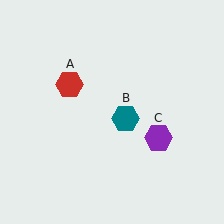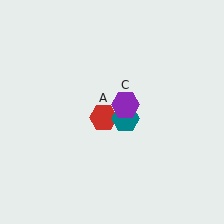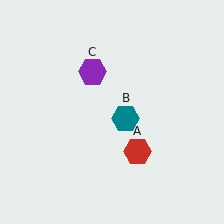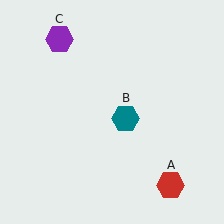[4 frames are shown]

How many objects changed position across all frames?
2 objects changed position: red hexagon (object A), purple hexagon (object C).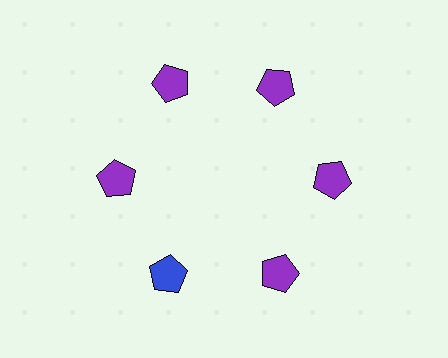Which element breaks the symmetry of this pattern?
The blue pentagon at roughly the 7 o'clock position breaks the symmetry. All other shapes are purple pentagons.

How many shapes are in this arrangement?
There are 6 shapes arranged in a ring pattern.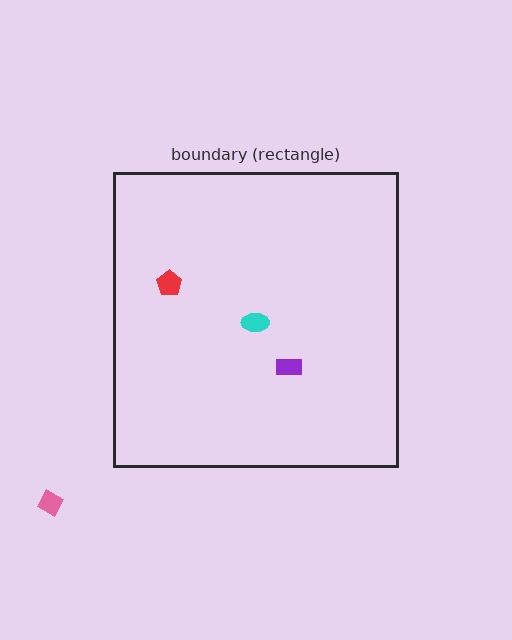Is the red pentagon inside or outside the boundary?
Inside.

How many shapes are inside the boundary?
3 inside, 1 outside.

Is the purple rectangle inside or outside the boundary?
Inside.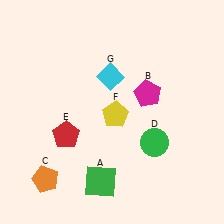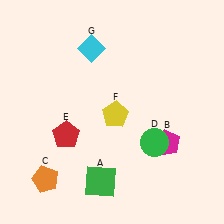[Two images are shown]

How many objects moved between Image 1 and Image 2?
2 objects moved between the two images.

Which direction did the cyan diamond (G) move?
The cyan diamond (G) moved up.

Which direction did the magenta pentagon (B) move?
The magenta pentagon (B) moved down.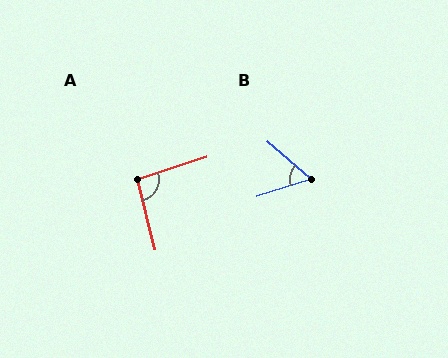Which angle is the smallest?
B, at approximately 59 degrees.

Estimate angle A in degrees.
Approximately 94 degrees.